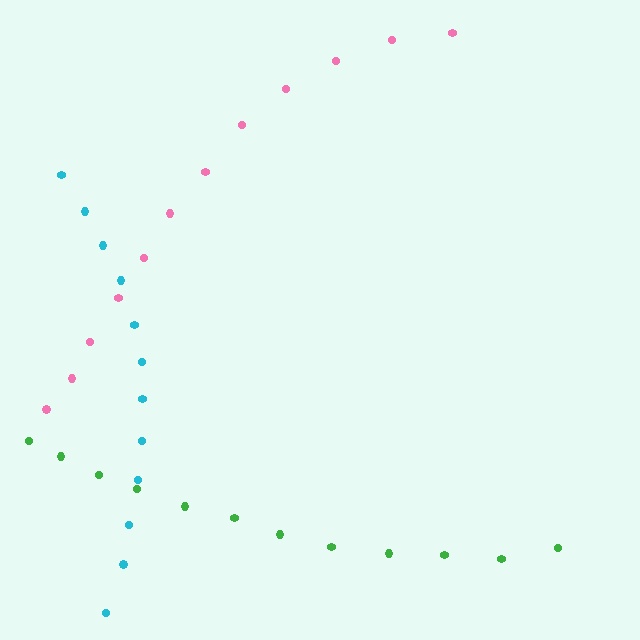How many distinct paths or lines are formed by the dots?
There are 3 distinct paths.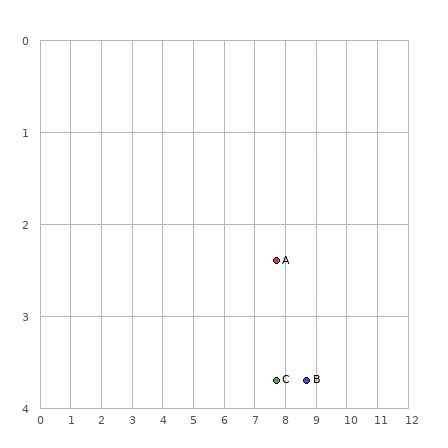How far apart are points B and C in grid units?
Points B and C are about 1.0 grid units apart.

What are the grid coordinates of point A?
Point A is at approximately (7.7, 2.4).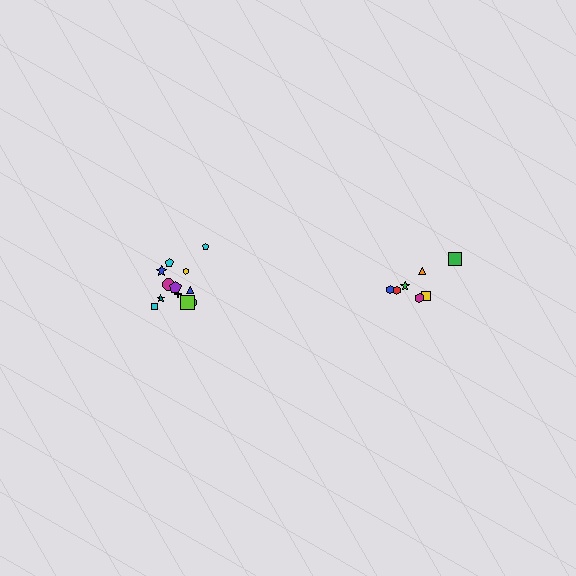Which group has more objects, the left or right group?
The left group.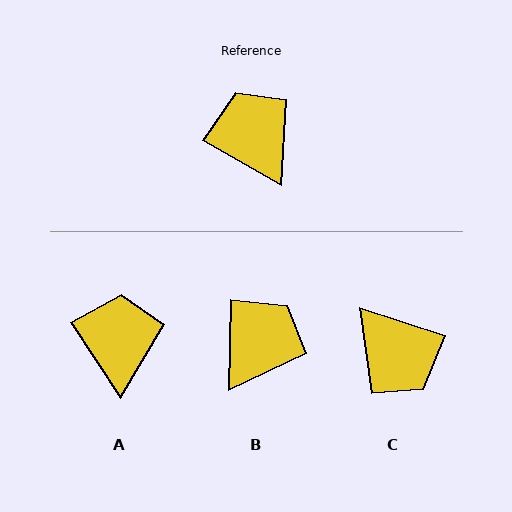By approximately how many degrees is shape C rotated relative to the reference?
Approximately 168 degrees clockwise.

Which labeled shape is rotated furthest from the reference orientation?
C, about 168 degrees away.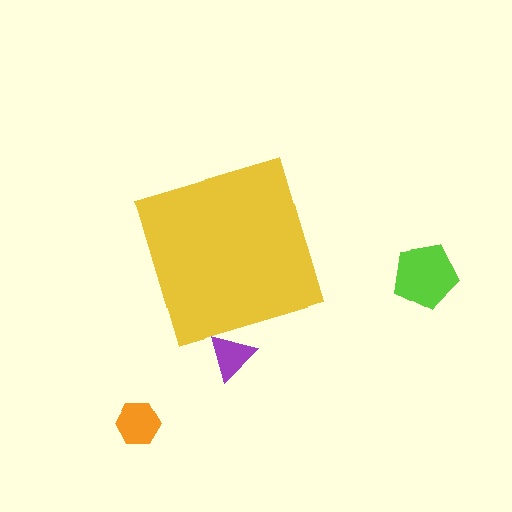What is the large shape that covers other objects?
A yellow diamond.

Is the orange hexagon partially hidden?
No, the orange hexagon is fully visible.